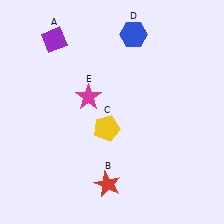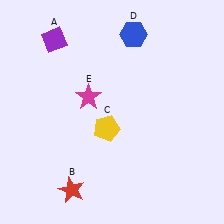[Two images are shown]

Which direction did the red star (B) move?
The red star (B) moved left.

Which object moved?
The red star (B) moved left.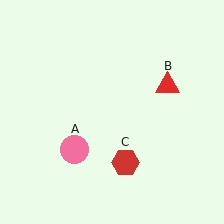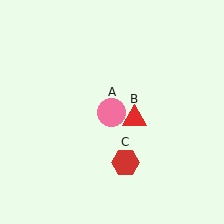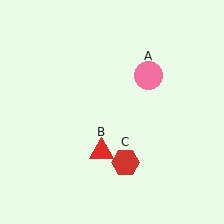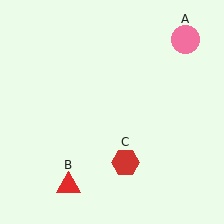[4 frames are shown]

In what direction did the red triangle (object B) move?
The red triangle (object B) moved down and to the left.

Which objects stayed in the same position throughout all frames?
Red hexagon (object C) remained stationary.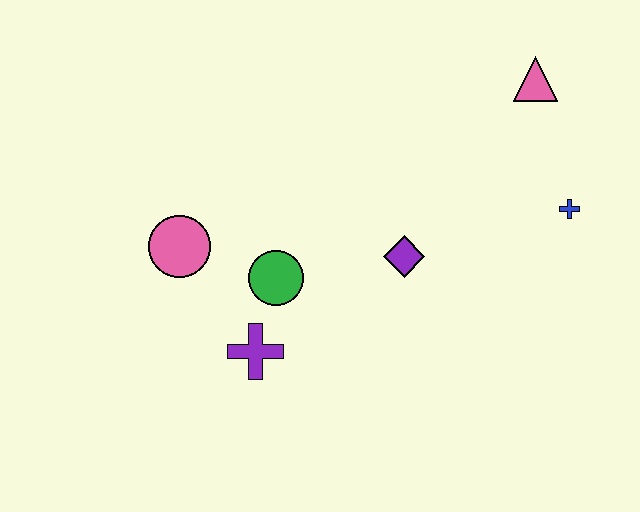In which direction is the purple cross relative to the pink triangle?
The purple cross is to the left of the pink triangle.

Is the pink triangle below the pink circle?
No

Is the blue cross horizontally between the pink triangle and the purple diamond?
No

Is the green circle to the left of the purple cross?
No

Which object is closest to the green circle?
The purple cross is closest to the green circle.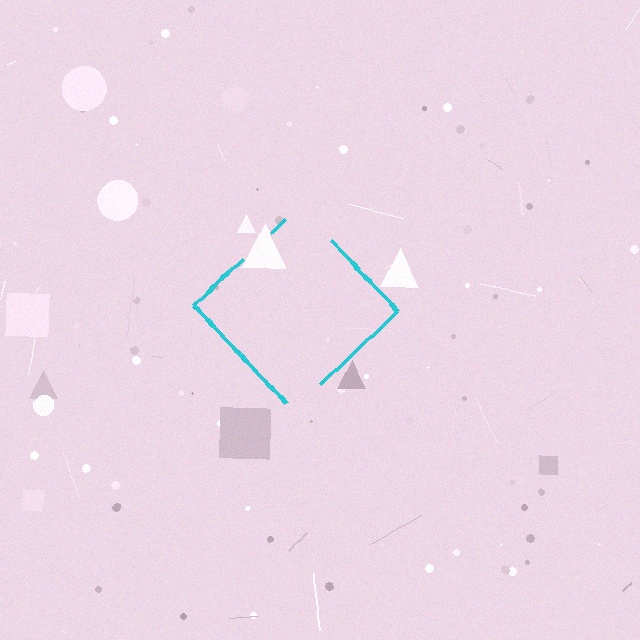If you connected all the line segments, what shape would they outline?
They would outline a diamond.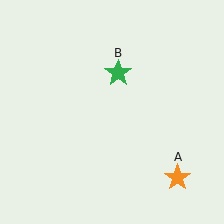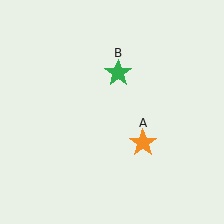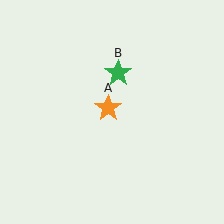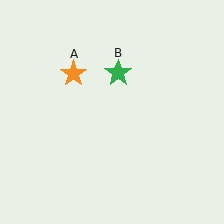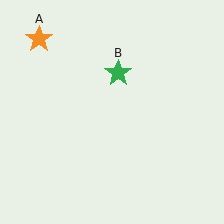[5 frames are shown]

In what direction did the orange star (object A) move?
The orange star (object A) moved up and to the left.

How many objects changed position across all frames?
1 object changed position: orange star (object A).